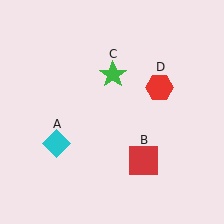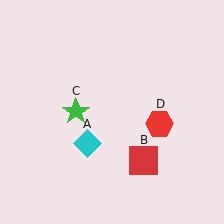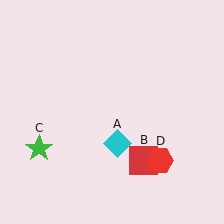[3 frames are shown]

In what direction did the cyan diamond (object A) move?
The cyan diamond (object A) moved right.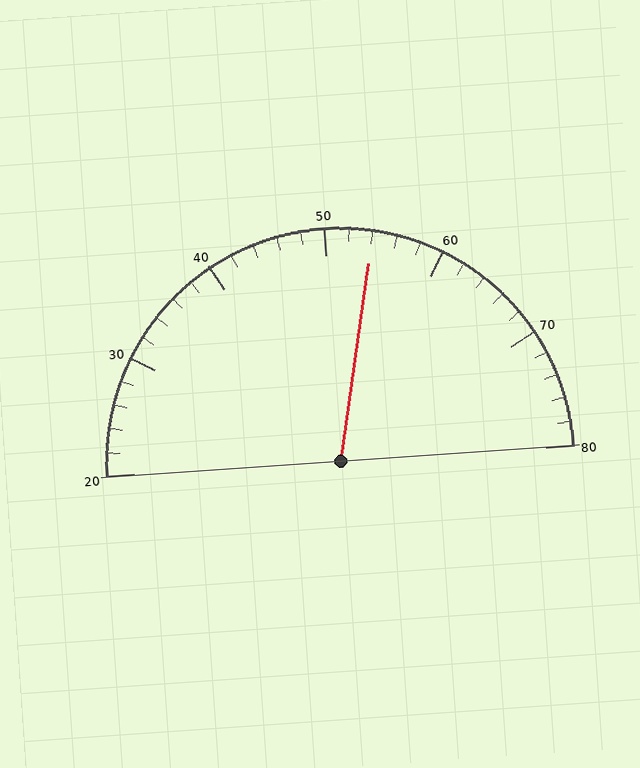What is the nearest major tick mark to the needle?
The nearest major tick mark is 50.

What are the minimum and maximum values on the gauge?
The gauge ranges from 20 to 80.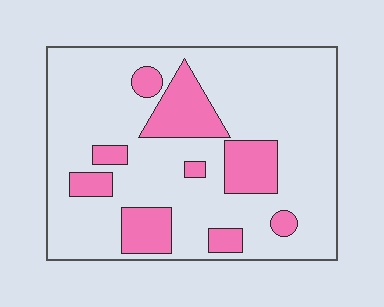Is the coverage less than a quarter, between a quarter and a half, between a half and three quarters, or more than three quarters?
Less than a quarter.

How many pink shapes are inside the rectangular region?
9.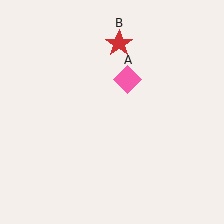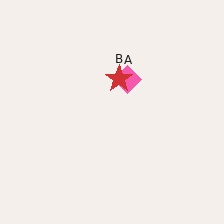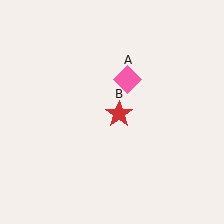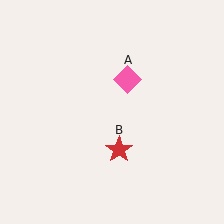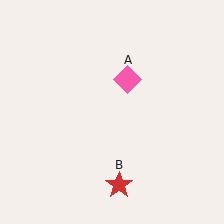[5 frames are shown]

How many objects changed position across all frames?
1 object changed position: red star (object B).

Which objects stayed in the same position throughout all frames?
Pink diamond (object A) remained stationary.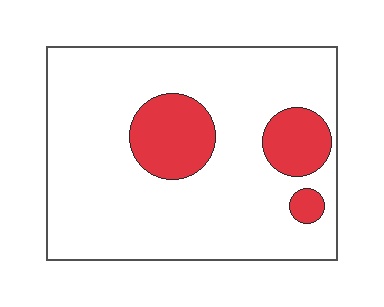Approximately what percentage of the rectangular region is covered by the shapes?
Approximately 15%.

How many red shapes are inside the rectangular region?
3.